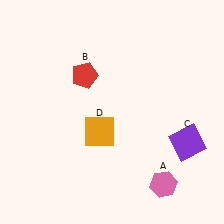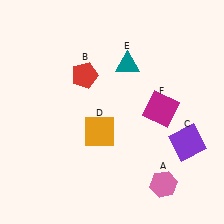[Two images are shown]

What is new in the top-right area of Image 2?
A teal triangle (E) was added in the top-right area of Image 2.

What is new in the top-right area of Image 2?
A magenta square (F) was added in the top-right area of Image 2.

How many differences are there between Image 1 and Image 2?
There are 2 differences between the two images.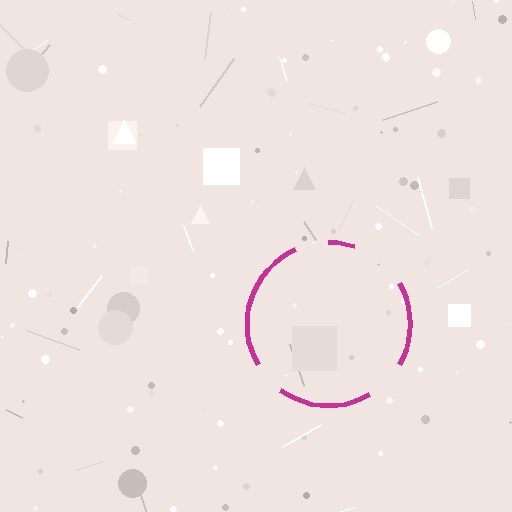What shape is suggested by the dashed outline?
The dashed outline suggests a circle.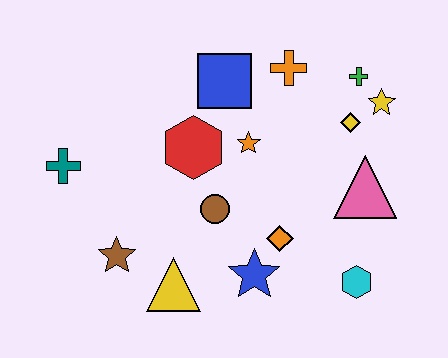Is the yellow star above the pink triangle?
Yes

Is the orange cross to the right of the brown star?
Yes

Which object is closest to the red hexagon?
The orange star is closest to the red hexagon.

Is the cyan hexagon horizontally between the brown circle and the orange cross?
No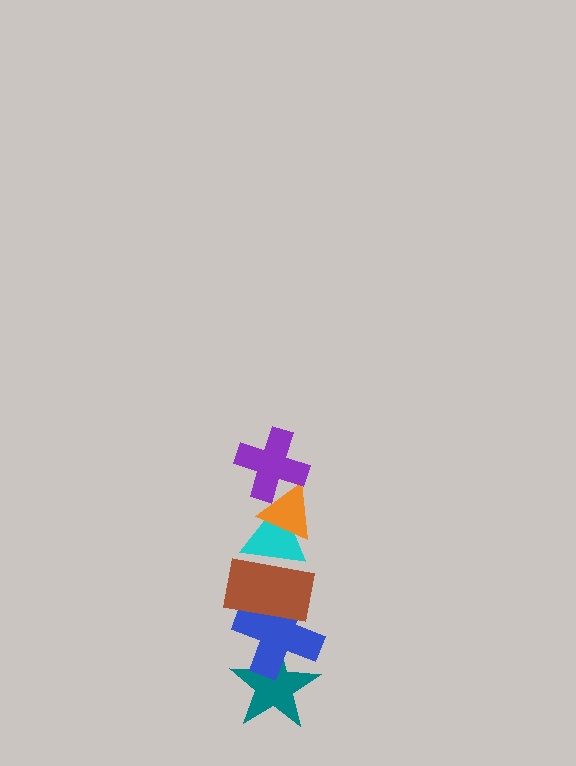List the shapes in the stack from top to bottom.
From top to bottom: the purple cross, the orange triangle, the cyan triangle, the brown rectangle, the blue cross, the teal star.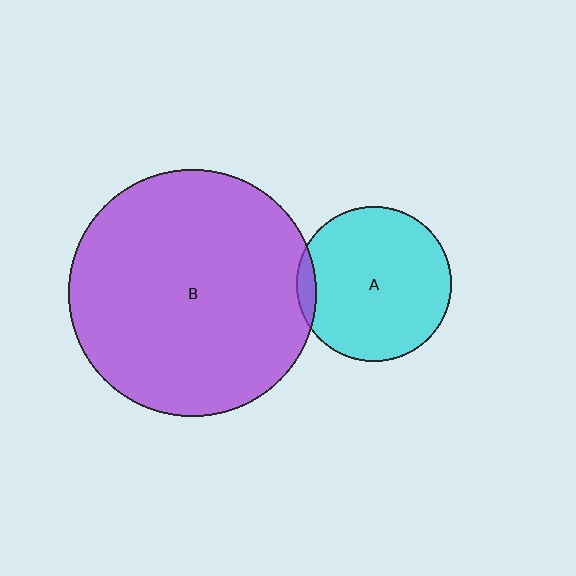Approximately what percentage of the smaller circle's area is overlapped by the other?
Approximately 5%.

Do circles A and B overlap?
Yes.